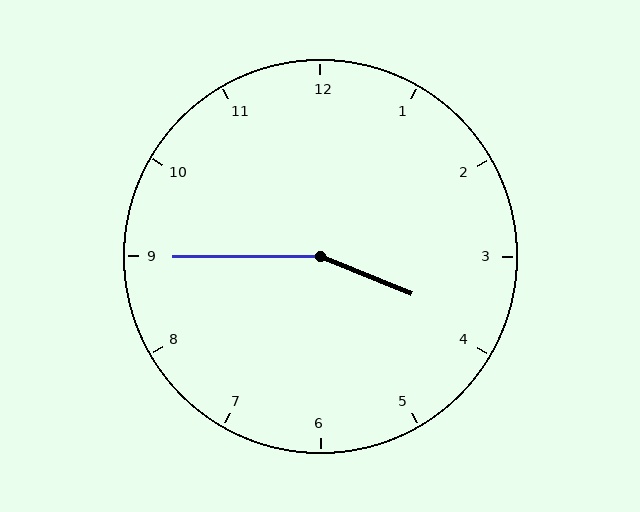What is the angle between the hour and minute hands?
Approximately 158 degrees.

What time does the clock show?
3:45.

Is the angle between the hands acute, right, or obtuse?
It is obtuse.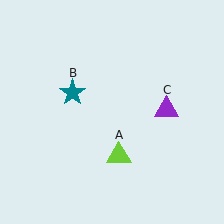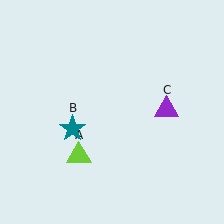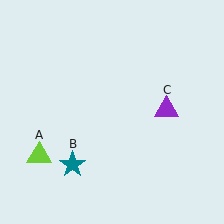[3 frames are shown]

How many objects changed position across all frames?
2 objects changed position: lime triangle (object A), teal star (object B).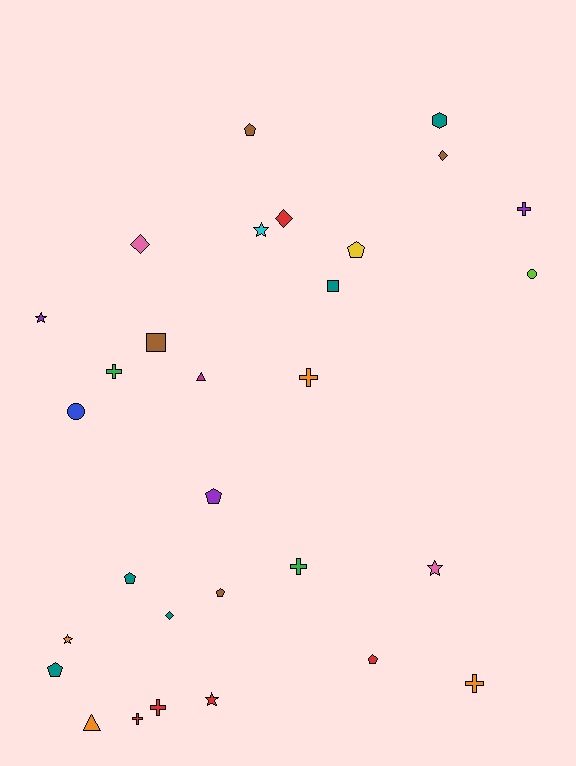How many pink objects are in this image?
There are 2 pink objects.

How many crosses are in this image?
There are 7 crosses.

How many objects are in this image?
There are 30 objects.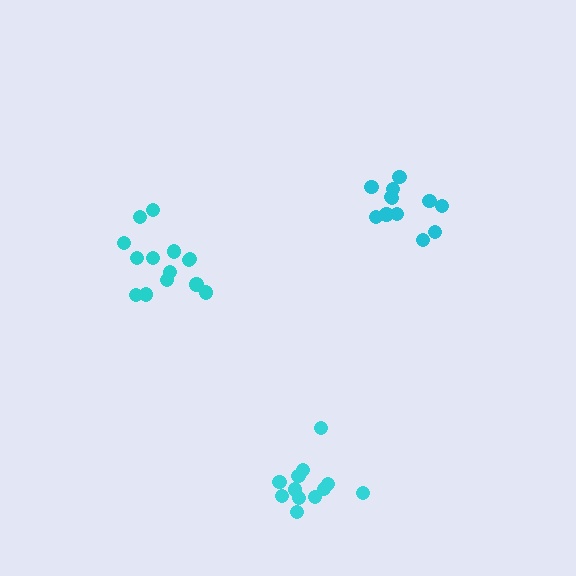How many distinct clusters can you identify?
There are 3 distinct clusters.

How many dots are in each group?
Group 1: 12 dots, Group 2: 12 dots, Group 3: 14 dots (38 total).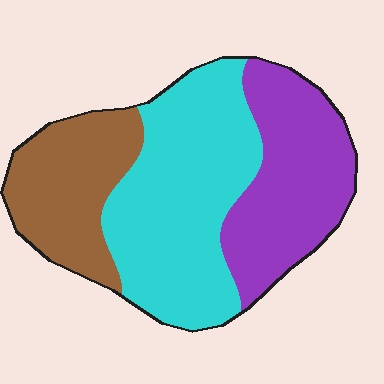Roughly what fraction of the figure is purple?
Purple takes up about one third (1/3) of the figure.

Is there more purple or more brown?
Purple.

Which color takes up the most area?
Cyan, at roughly 45%.